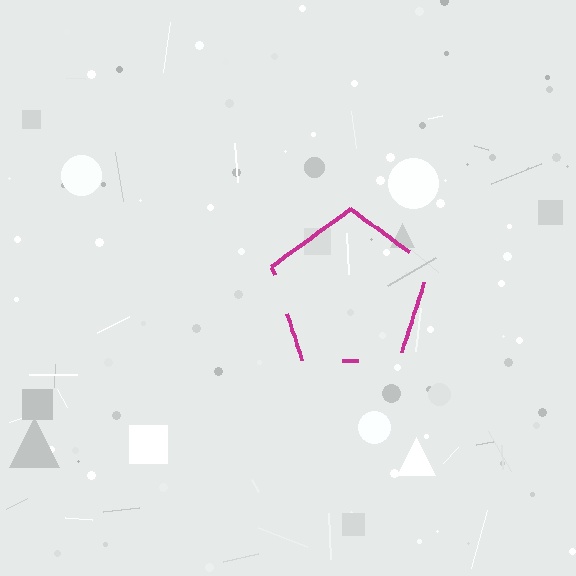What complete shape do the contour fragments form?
The contour fragments form a pentagon.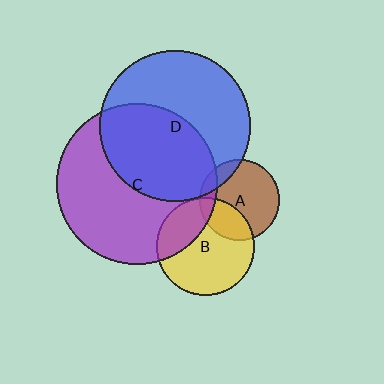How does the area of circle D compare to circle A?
Approximately 3.5 times.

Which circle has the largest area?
Circle C (purple).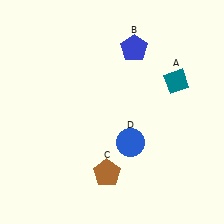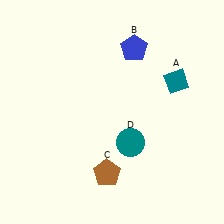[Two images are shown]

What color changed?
The circle (D) changed from blue in Image 1 to teal in Image 2.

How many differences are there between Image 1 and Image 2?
There is 1 difference between the two images.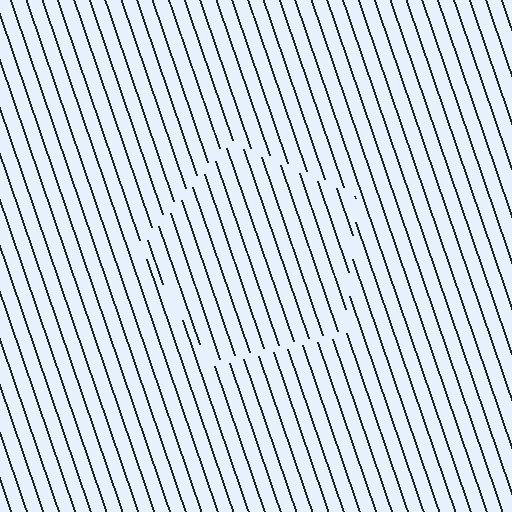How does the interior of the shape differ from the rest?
The interior of the shape contains the same grating, shifted by half a period — the contour is defined by the phase discontinuity where line-ends from the inner and outer gratings abut.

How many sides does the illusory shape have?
5 sides — the line-ends trace a pentagon.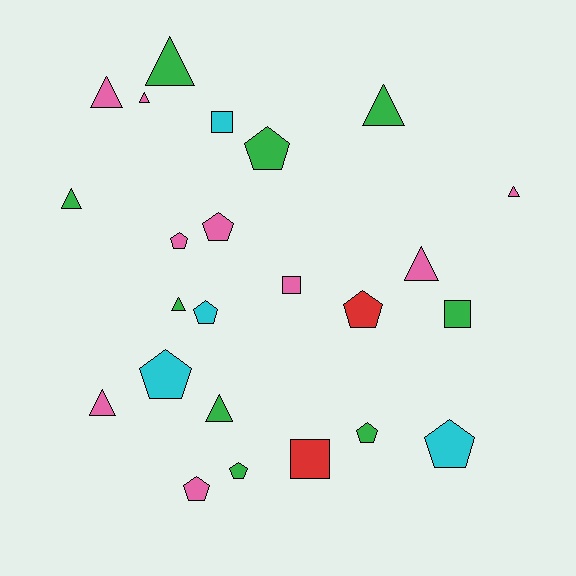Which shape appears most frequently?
Triangle, with 10 objects.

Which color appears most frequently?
Pink, with 9 objects.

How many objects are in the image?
There are 24 objects.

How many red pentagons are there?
There is 1 red pentagon.